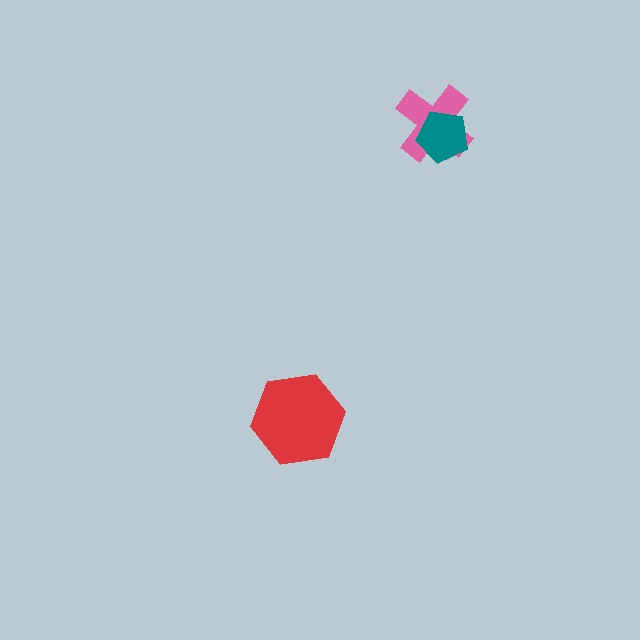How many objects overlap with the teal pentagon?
1 object overlaps with the teal pentagon.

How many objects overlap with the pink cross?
1 object overlaps with the pink cross.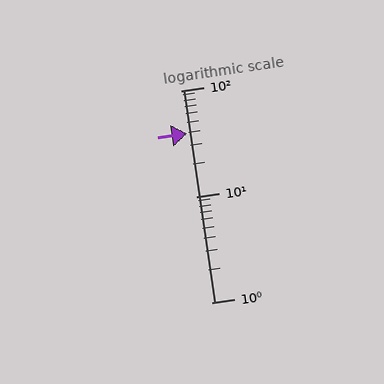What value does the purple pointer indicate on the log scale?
The pointer indicates approximately 39.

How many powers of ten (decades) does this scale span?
The scale spans 2 decades, from 1 to 100.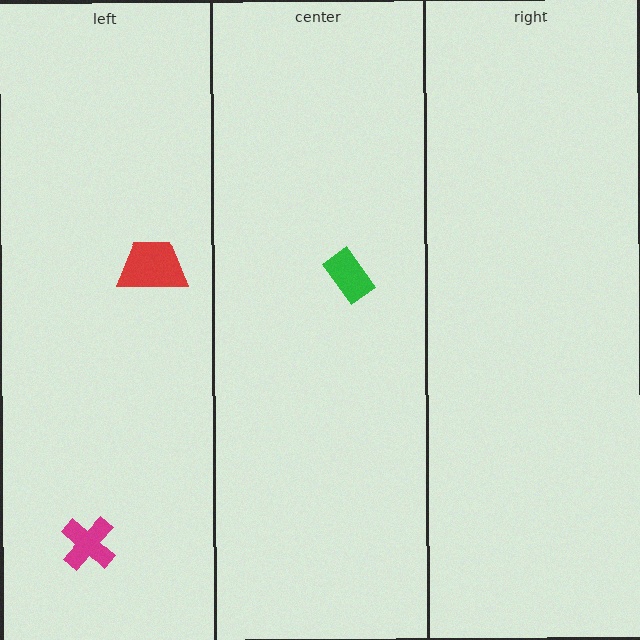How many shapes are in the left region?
2.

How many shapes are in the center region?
1.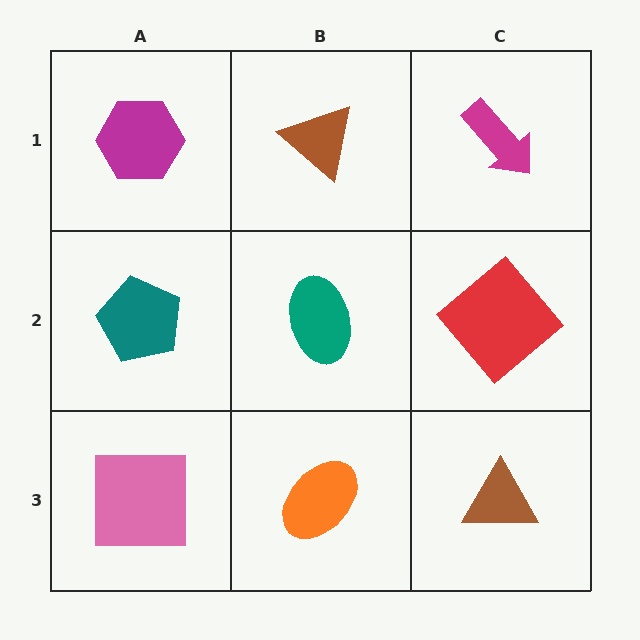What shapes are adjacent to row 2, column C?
A magenta arrow (row 1, column C), a brown triangle (row 3, column C), a teal ellipse (row 2, column B).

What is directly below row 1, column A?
A teal pentagon.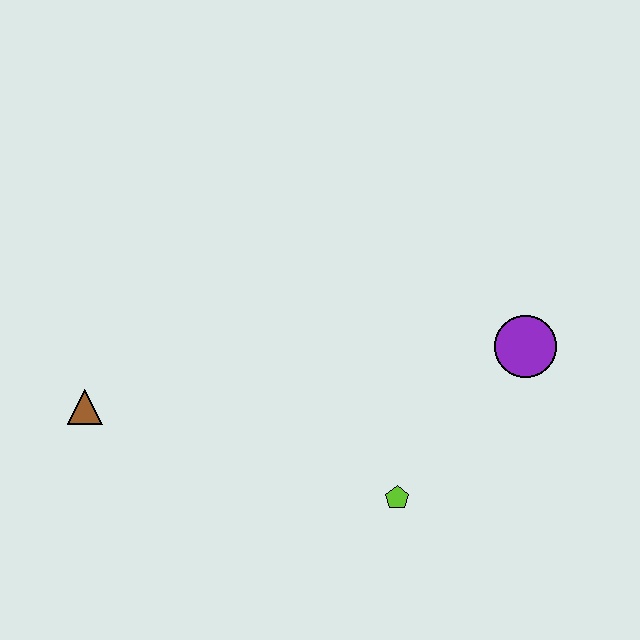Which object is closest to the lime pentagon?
The purple circle is closest to the lime pentagon.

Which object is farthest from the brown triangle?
The purple circle is farthest from the brown triangle.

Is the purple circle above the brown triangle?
Yes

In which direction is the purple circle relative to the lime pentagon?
The purple circle is above the lime pentagon.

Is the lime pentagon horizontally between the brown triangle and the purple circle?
Yes